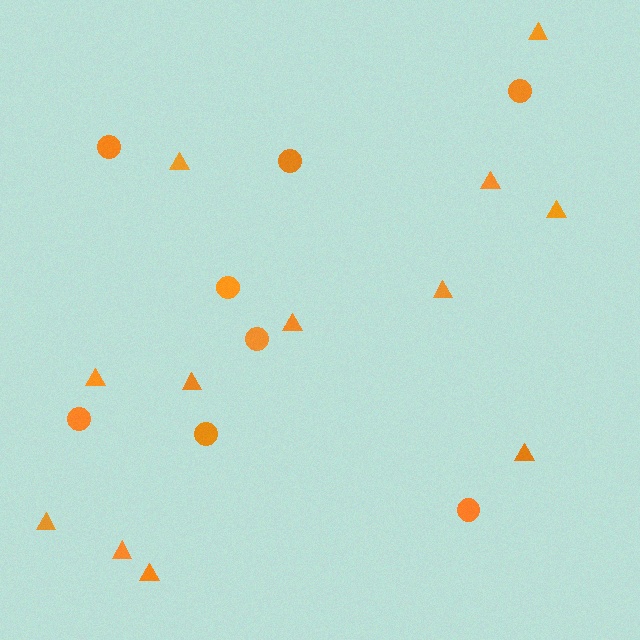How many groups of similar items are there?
There are 2 groups: one group of circles (8) and one group of triangles (12).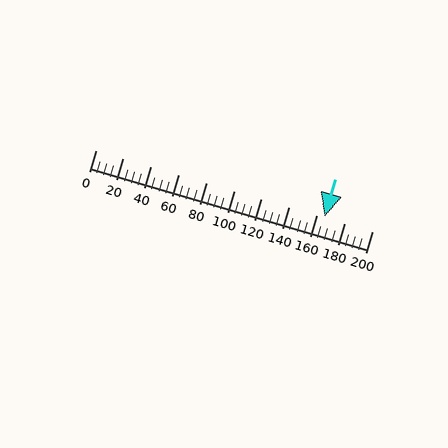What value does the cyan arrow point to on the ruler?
The cyan arrow points to approximately 166.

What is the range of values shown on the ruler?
The ruler shows values from 0 to 200.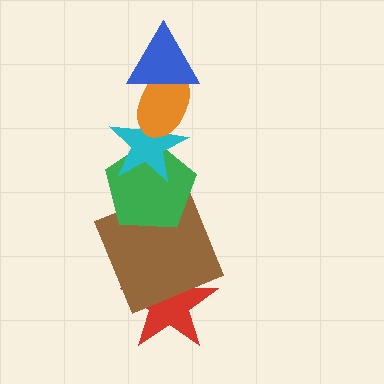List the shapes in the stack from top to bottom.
From top to bottom: the blue triangle, the orange ellipse, the cyan star, the green pentagon, the brown square, the red star.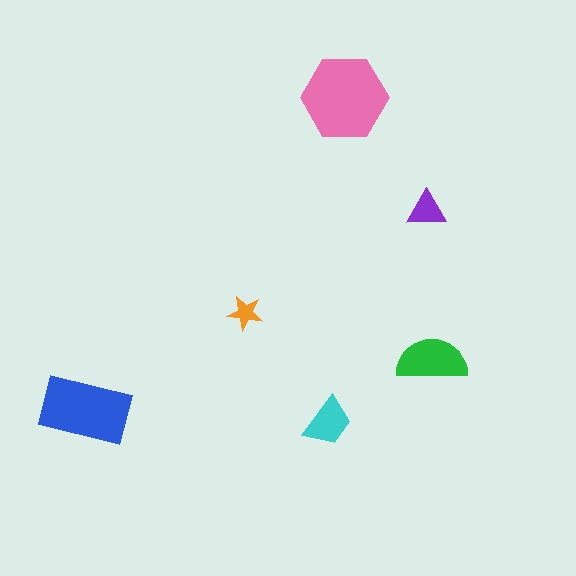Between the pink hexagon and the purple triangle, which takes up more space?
The pink hexagon.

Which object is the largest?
The pink hexagon.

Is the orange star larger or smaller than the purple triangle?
Smaller.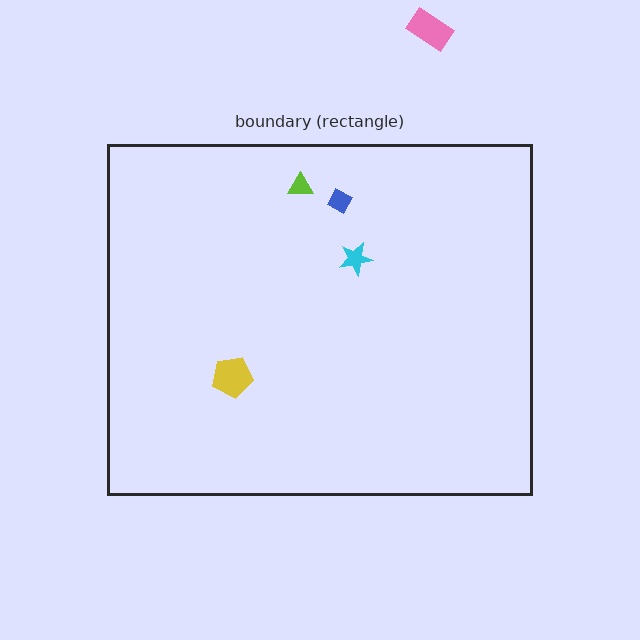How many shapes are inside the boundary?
4 inside, 1 outside.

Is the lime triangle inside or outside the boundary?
Inside.